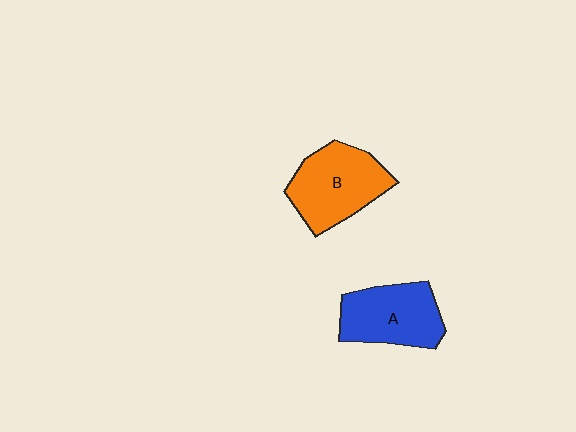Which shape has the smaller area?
Shape A (blue).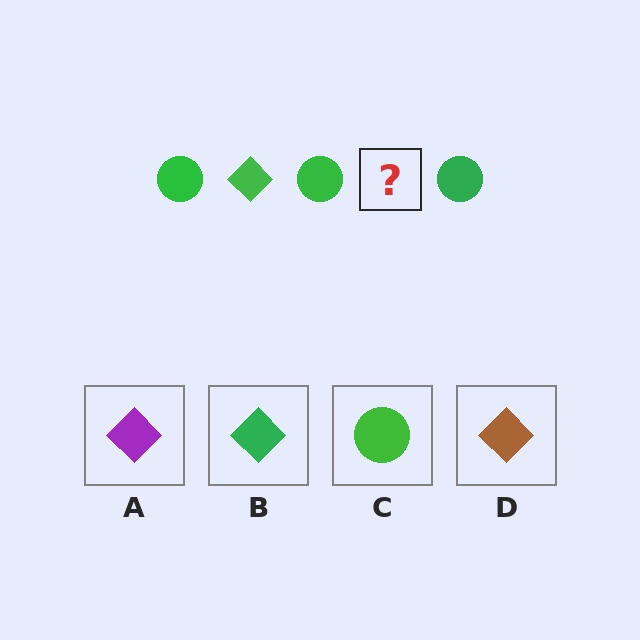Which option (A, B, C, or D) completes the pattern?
B.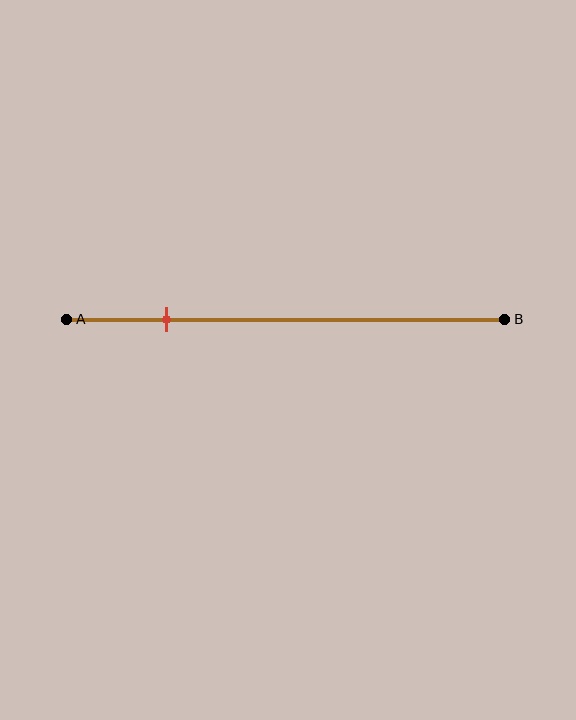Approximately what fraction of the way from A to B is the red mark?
The red mark is approximately 25% of the way from A to B.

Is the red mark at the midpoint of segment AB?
No, the mark is at about 25% from A, not at the 50% midpoint.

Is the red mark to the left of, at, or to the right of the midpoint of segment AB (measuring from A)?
The red mark is to the left of the midpoint of segment AB.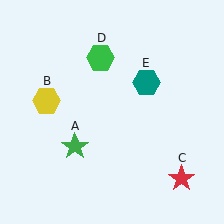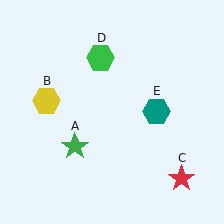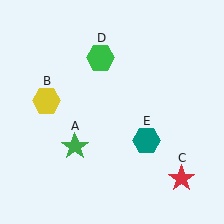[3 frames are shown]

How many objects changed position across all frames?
1 object changed position: teal hexagon (object E).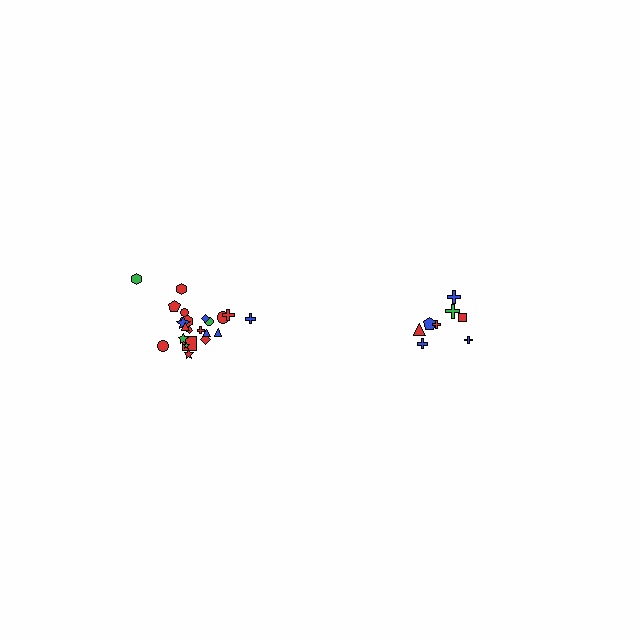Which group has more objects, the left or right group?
The left group.